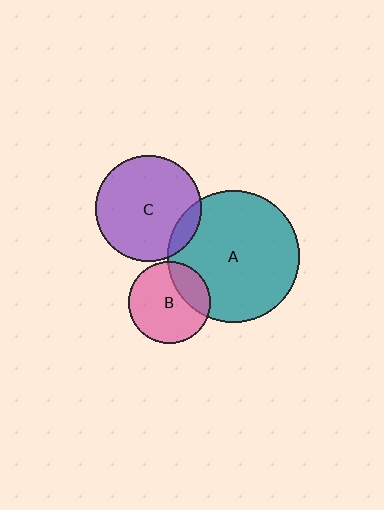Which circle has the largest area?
Circle A (teal).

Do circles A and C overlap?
Yes.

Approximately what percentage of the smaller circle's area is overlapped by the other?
Approximately 10%.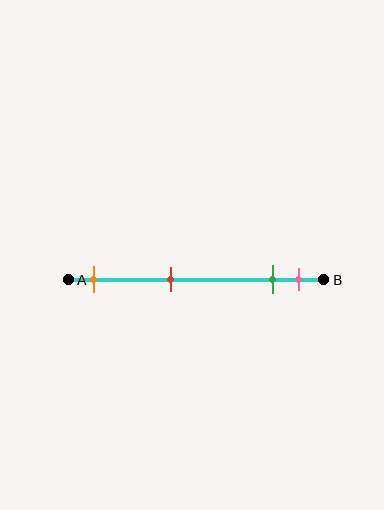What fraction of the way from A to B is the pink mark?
The pink mark is approximately 90% (0.9) of the way from A to B.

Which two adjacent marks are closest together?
The green and pink marks are the closest adjacent pair.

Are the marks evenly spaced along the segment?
No, the marks are not evenly spaced.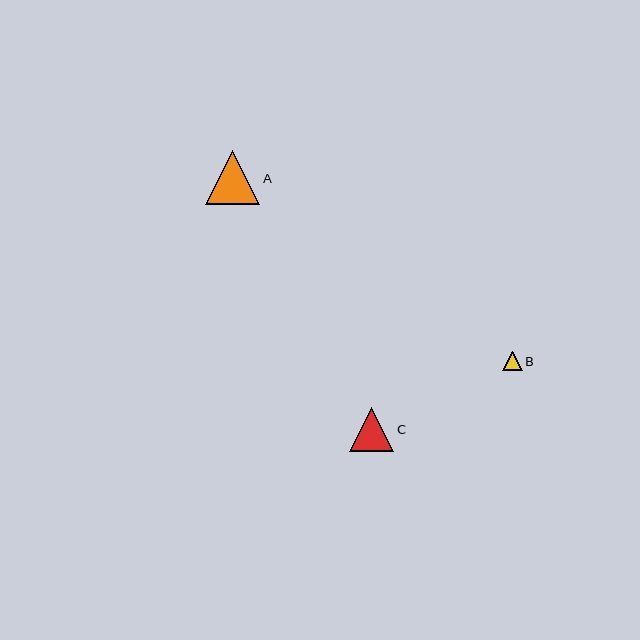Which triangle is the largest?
Triangle A is the largest with a size of approximately 54 pixels.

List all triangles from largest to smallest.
From largest to smallest: A, C, B.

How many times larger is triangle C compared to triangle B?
Triangle C is approximately 2.2 times the size of triangle B.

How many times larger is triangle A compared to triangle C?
Triangle A is approximately 1.2 times the size of triangle C.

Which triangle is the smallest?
Triangle B is the smallest with a size of approximately 20 pixels.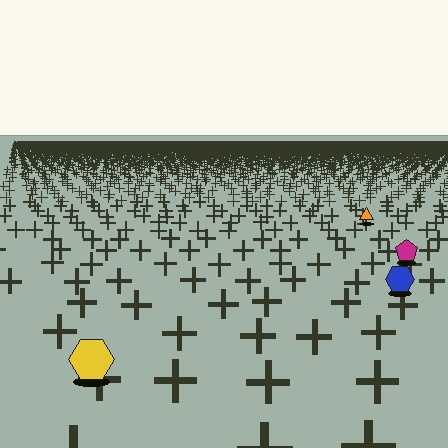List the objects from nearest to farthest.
From nearest to farthest: the yellow hexagon, the blue hexagon, the magenta pentagon, the orange triangle.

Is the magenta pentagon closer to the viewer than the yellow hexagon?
No. The yellow hexagon is closer — you can tell from the texture gradient: the ground texture is coarser near it.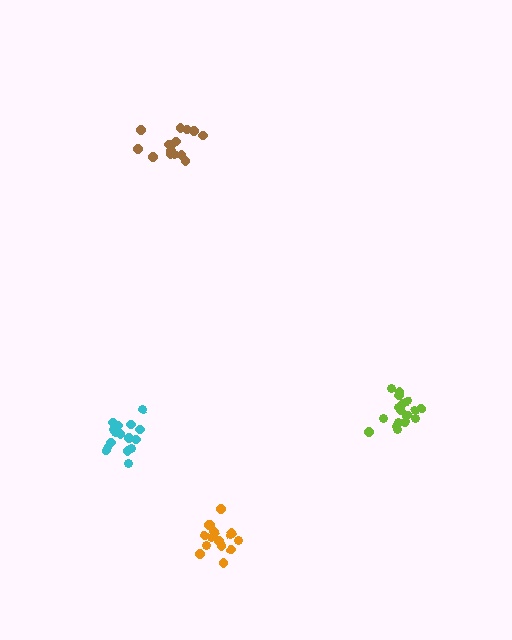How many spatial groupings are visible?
There are 4 spatial groupings.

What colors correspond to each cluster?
The clusters are colored: brown, lime, cyan, orange.